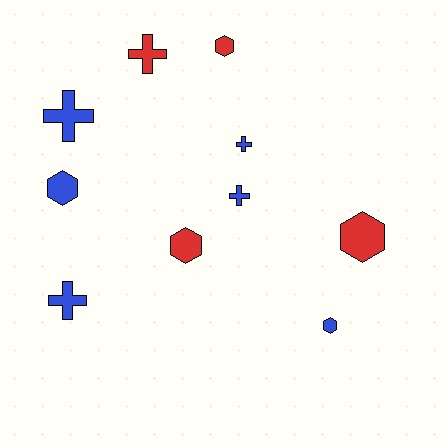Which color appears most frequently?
Blue, with 6 objects.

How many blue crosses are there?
There are 4 blue crosses.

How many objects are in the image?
There are 10 objects.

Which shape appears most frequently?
Cross, with 5 objects.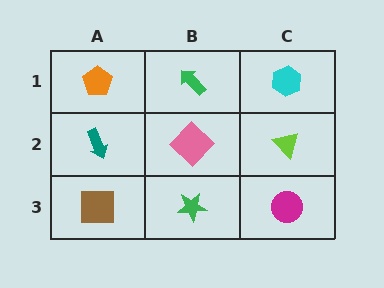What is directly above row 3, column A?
A teal arrow.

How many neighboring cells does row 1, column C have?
2.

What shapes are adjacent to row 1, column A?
A teal arrow (row 2, column A), a green arrow (row 1, column B).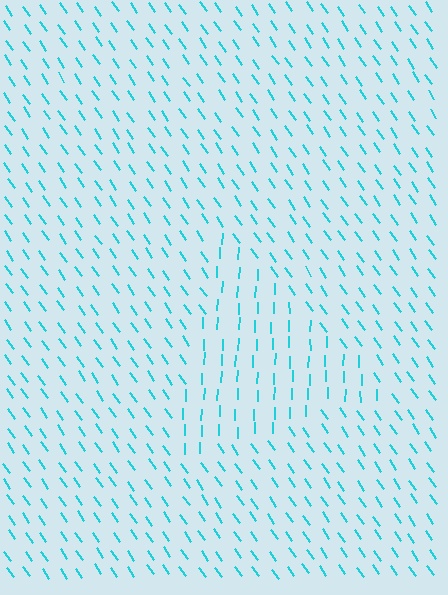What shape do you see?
I see a triangle.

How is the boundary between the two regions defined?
The boundary is defined purely by a change in line orientation (approximately 36 degrees difference). All lines are the same color and thickness.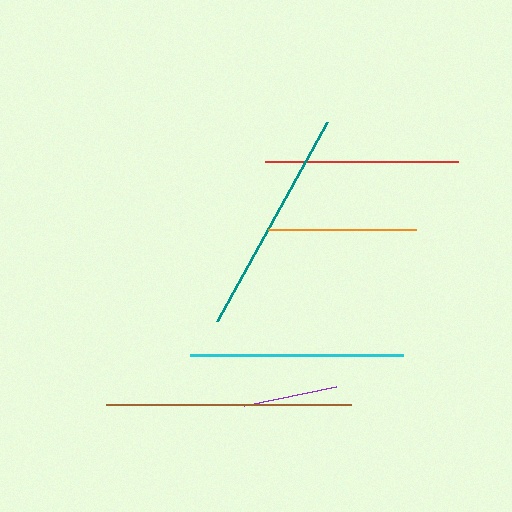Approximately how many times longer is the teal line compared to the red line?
The teal line is approximately 1.2 times the length of the red line.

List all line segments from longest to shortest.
From longest to shortest: brown, teal, cyan, red, orange, purple.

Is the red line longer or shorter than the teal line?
The teal line is longer than the red line.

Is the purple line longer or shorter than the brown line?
The brown line is longer than the purple line.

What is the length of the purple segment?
The purple segment is approximately 94 pixels long.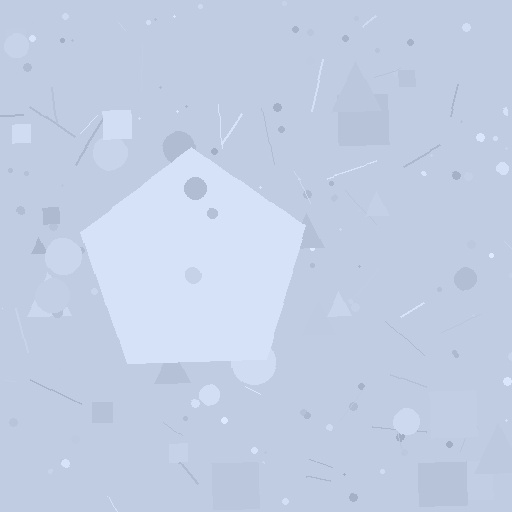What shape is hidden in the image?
A pentagon is hidden in the image.